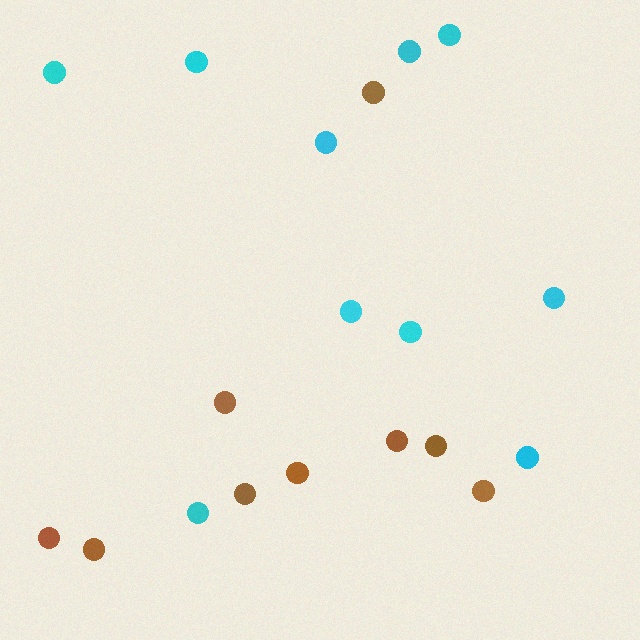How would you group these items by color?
There are 2 groups: one group of brown circles (9) and one group of cyan circles (10).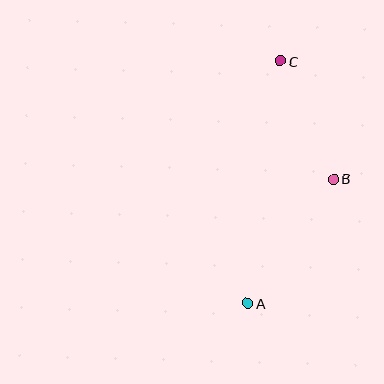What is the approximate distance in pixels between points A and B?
The distance between A and B is approximately 151 pixels.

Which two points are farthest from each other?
Points A and C are farthest from each other.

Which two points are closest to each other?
Points B and C are closest to each other.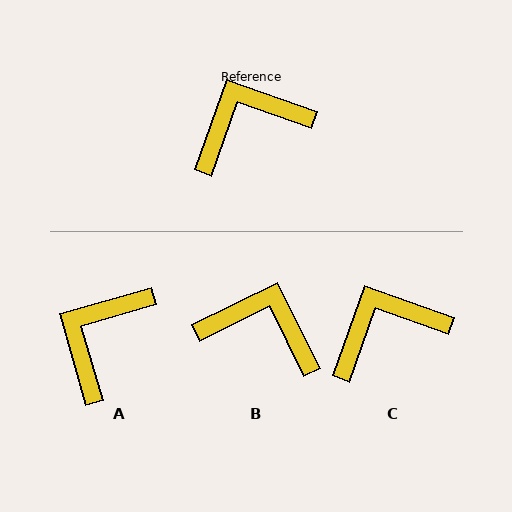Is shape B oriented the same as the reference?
No, it is off by about 45 degrees.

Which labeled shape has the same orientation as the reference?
C.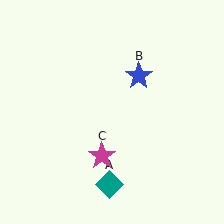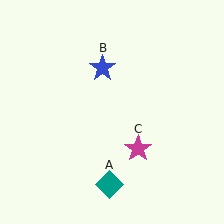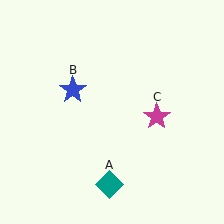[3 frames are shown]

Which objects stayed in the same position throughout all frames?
Teal diamond (object A) remained stationary.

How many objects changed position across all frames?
2 objects changed position: blue star (object B), magenta star (object C).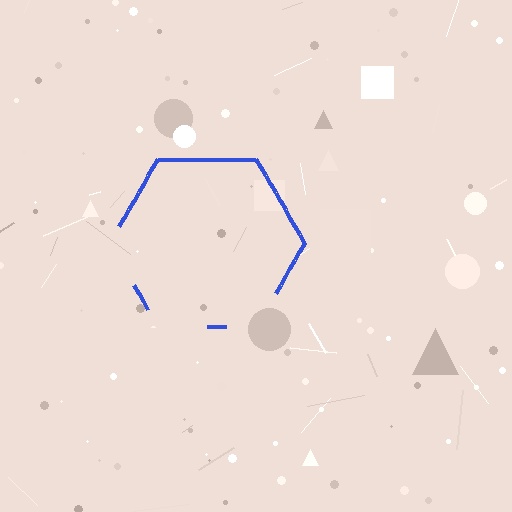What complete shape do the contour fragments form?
The contour fragments form a hexagon.